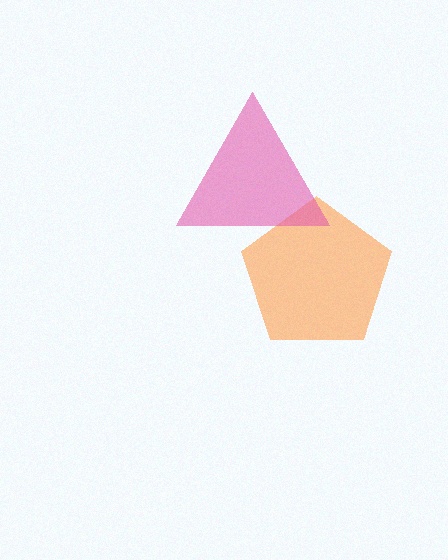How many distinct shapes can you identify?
There are 2 distinct shapes: an orange pentagon, a pink triangle.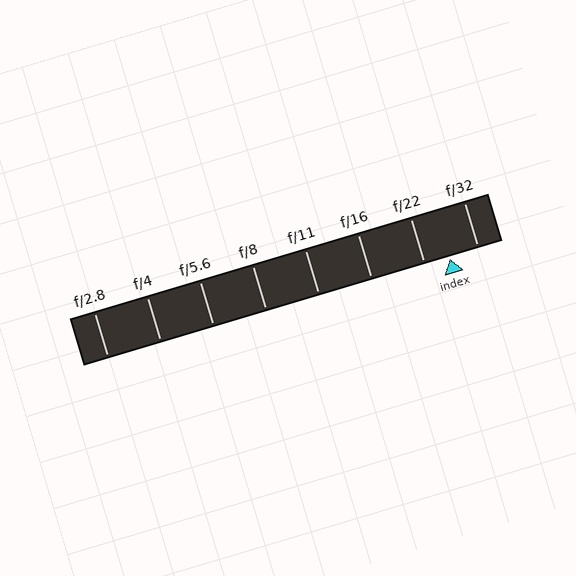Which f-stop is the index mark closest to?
The index mark is closest to f/22.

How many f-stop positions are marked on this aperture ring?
There are 8 f-stop positions marked.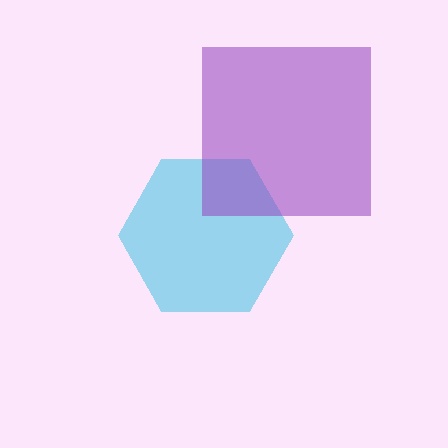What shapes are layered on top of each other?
The layered shapes are: a cyan hexagon, a purple square.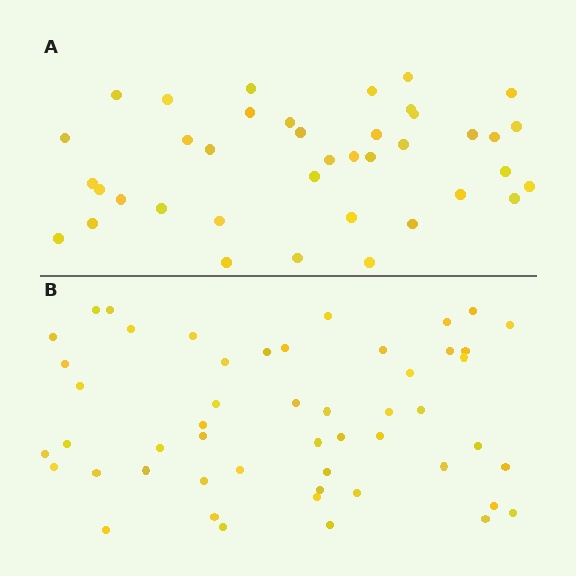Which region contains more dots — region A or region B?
Region B (the bottom region) has more dots.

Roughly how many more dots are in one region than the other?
Region B has roughly 12 or so more dots than region A.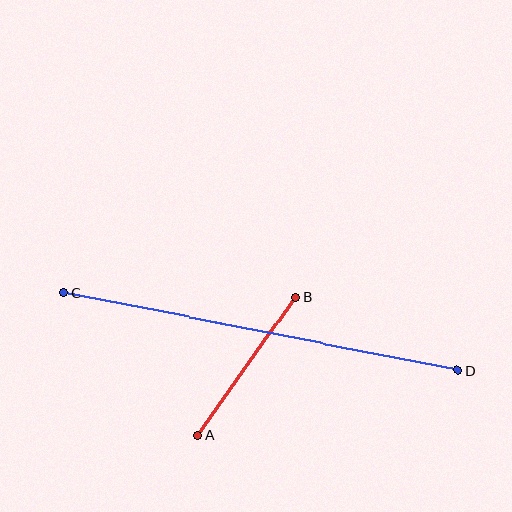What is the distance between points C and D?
The distance is approximately 402 pixels.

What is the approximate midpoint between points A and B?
The midpoint is at approximately (246, 366) pixels.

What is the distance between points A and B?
The distance is approximately 168 pixels.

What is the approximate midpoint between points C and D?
The midpoint is at approximately (260, 331) pixels.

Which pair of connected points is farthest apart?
Points C and D are farthest apart.